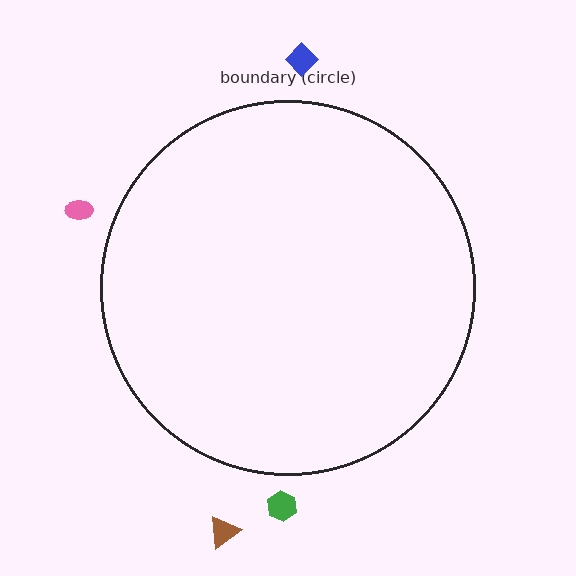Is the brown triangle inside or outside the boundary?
Outside.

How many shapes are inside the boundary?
0 inside, 4 outside.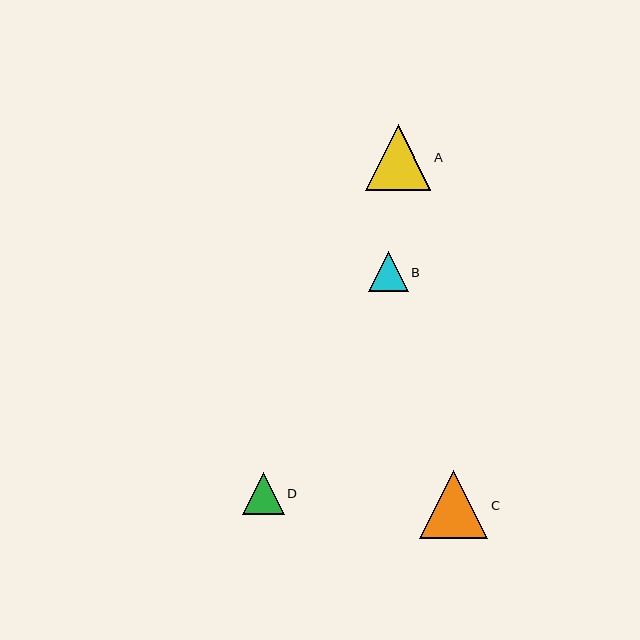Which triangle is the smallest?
Triangle B is the smallest with a size of approximately 40 pixels.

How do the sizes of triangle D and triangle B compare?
Triangle D and triangle B are approximately the same size.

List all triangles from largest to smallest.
From largest to smallest: C, A, D, B.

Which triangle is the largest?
Triangle C is the largest with a size of approximately 68 pixels.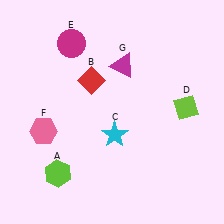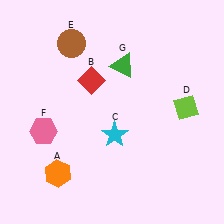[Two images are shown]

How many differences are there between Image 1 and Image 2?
There are 3 differences between the two images.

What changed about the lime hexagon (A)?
In Image 1, A is lime. In Image 2, it changed to orange.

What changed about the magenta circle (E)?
In Image 1, E is magenta. In Image 2, it changed to brown.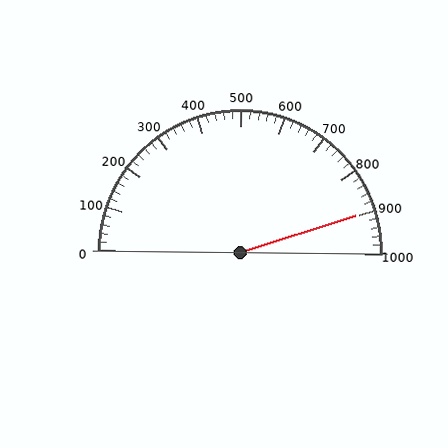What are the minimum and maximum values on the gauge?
The gauge ranges from 0 to 1000.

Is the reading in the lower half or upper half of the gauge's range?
The reading is in the upper half of the range (0 to 1000).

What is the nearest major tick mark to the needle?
The nearest major tick mark is 900.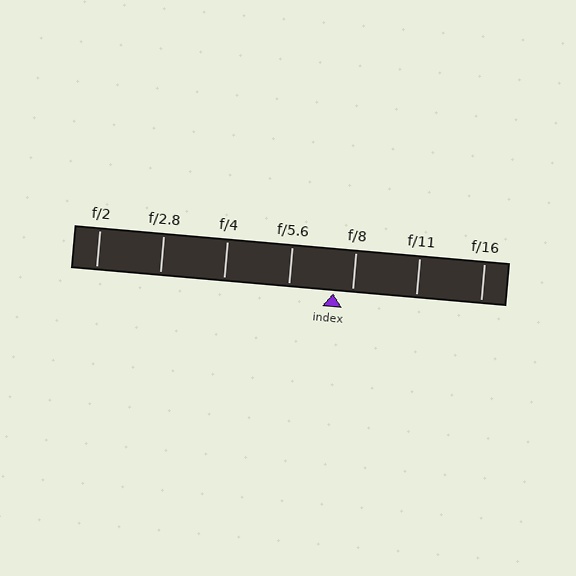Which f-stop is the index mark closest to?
The index mark is closest to f/8.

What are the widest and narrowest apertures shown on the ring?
The widest aperture shown is f/2 and the narrowest is f/16.